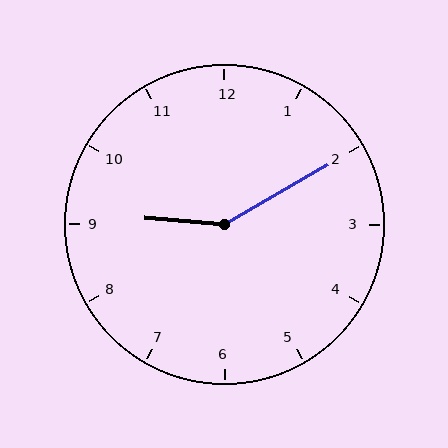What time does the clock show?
9:10.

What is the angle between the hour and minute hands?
Approximately 145 degrees.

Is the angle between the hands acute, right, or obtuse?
It is obtuse.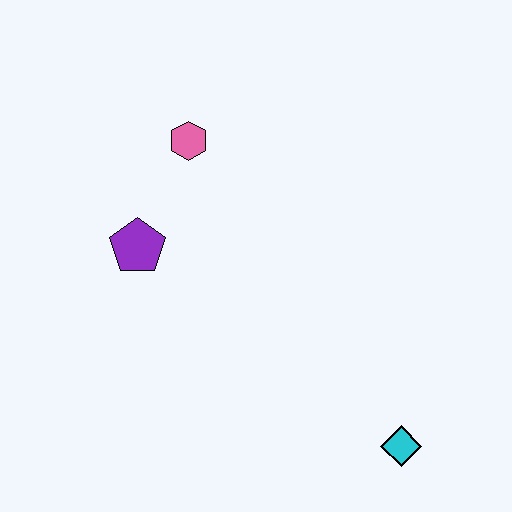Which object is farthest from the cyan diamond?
The pink hexagon is farthest from the cyan diamond.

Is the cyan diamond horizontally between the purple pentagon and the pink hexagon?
No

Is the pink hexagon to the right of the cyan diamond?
No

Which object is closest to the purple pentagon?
The pink hexagon is closest to the purple pentagon.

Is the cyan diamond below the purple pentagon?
Yes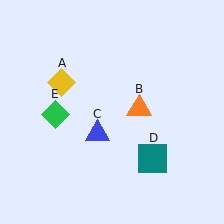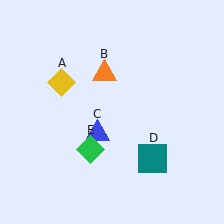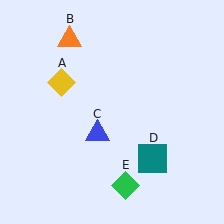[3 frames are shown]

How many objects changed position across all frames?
2 objects changed position: orange triangle (object B), green diamond (object E).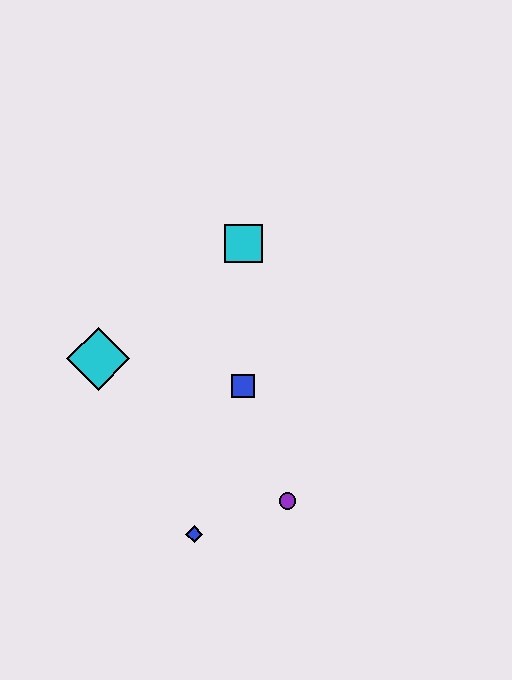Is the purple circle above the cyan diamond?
No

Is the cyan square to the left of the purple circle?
Yes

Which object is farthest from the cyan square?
The blue diamond is farthest from the cyan square.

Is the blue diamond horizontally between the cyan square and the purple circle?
No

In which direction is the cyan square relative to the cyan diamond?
The cyan square is to the right of the cyan diamond.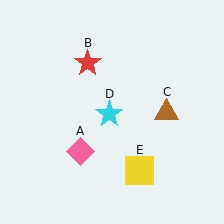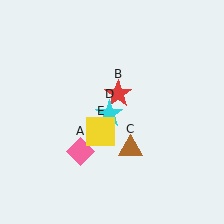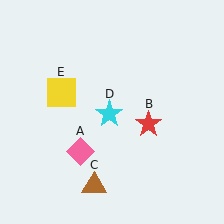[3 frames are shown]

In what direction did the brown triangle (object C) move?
The brown triangle (object C) moved down and to the left.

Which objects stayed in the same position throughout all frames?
Pink diamond (object A) and cyan star (object D) remained stationary.